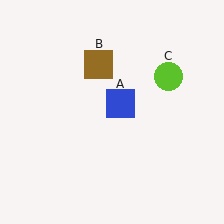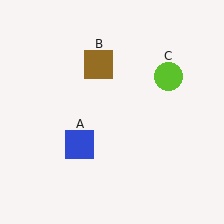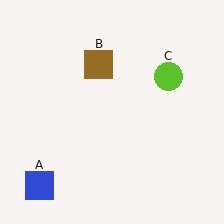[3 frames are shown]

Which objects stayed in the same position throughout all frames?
Brown square (object B) and lime circle (object C) remained stationary.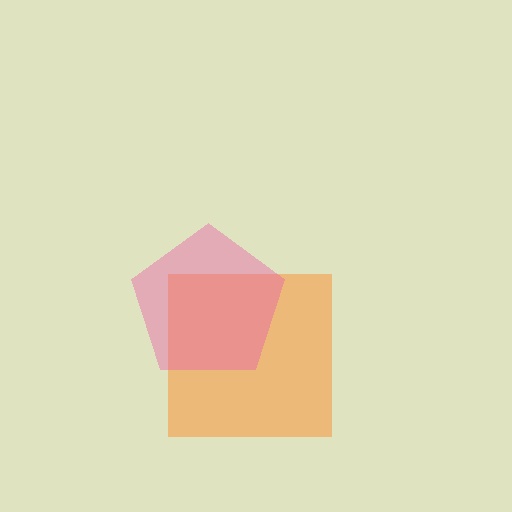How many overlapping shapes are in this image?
There are 2 overlapping shapes in the image.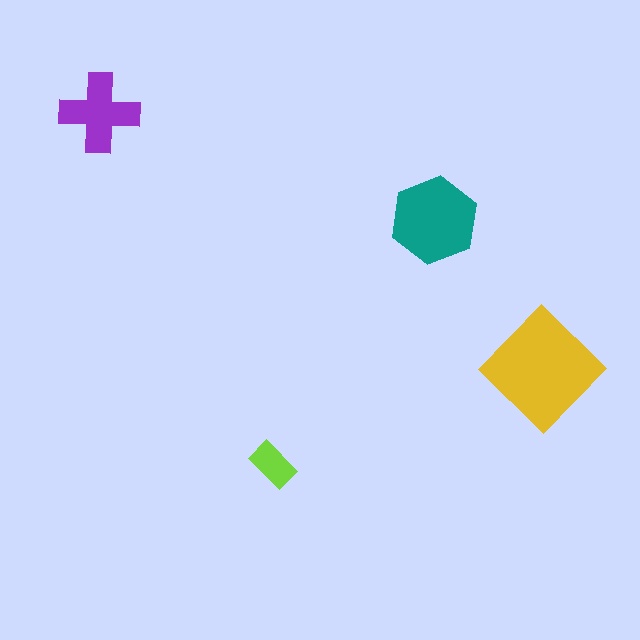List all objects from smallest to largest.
The lime rectangle, the purple cross, the teal hexagon, the yellow diamond.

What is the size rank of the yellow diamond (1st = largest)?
1st.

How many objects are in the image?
There are 4 objects in the image.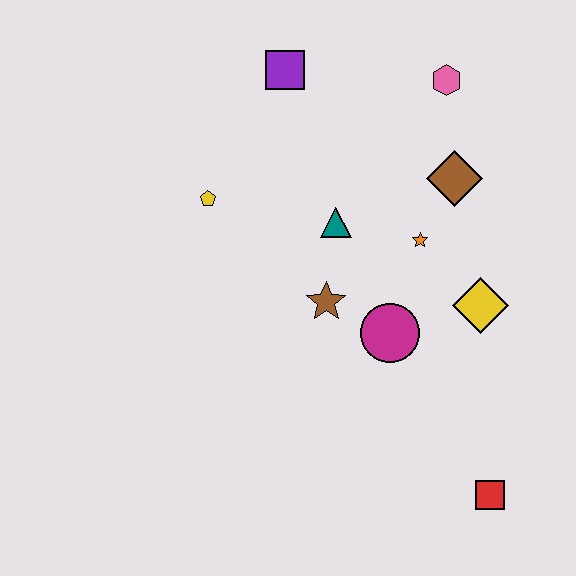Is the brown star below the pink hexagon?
Yes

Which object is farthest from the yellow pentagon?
The red square is farthest from the yellow pentagon.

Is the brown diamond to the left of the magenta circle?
No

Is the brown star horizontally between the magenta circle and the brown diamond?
No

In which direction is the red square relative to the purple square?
The red square is below the purple square.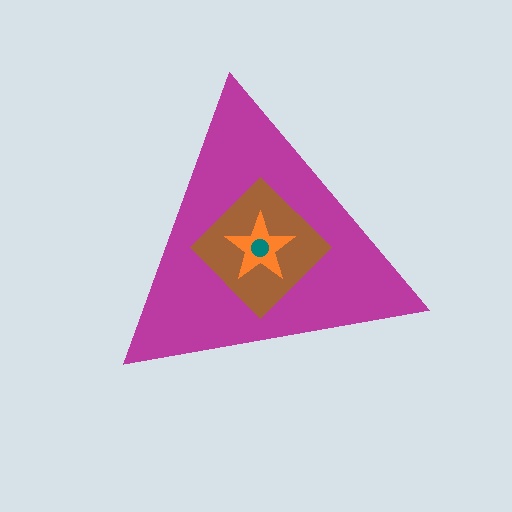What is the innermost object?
The teal circle.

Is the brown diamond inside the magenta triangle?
Yes.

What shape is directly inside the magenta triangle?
The brown diamond.